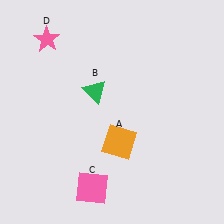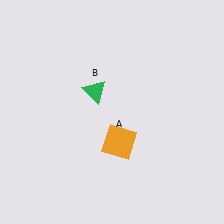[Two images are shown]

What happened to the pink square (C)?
The pink square (C) was removed in Image 2. It was in the bottom-left area of Image 1.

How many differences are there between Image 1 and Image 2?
There are 2 differences between the two images.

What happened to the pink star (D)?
The pink star (D) was removed in Image 2. It was in the top-left area of Image 1.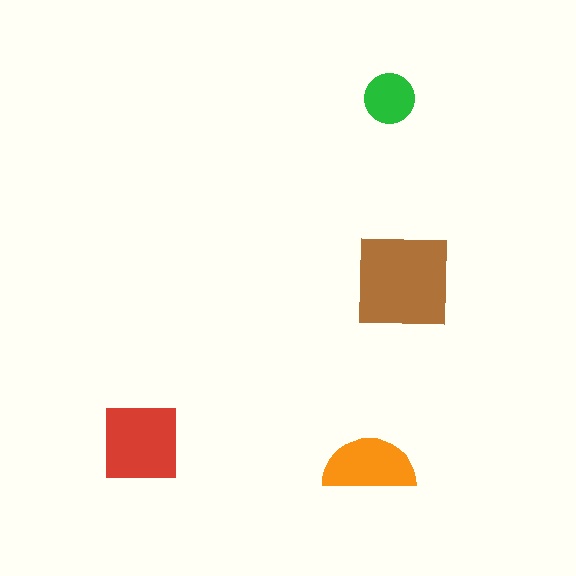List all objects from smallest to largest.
The green circle, the orange semicircle, the red square, the brown square.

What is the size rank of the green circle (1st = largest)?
4th.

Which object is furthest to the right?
The brown square is rightmost.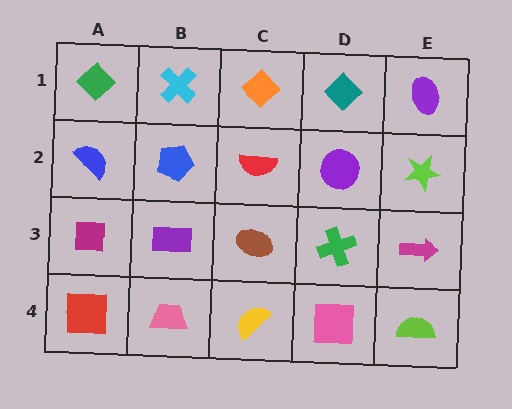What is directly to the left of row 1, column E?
A teal diamond.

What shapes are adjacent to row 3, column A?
A blue semicircle (row 2, column A), a red square (row 4, column A), a purple rectangle (row 3, column B).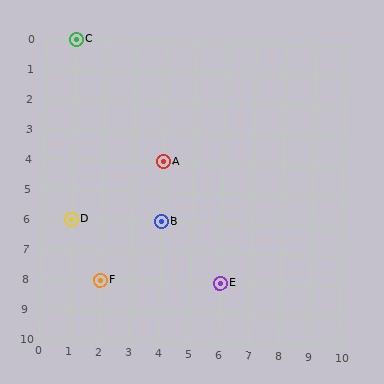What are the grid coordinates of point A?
Point A is at grid coordinates (4, 4).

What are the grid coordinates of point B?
Point B is at grid coordinates (4, 6).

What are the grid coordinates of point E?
Point E is at grid coordinates (6, 8).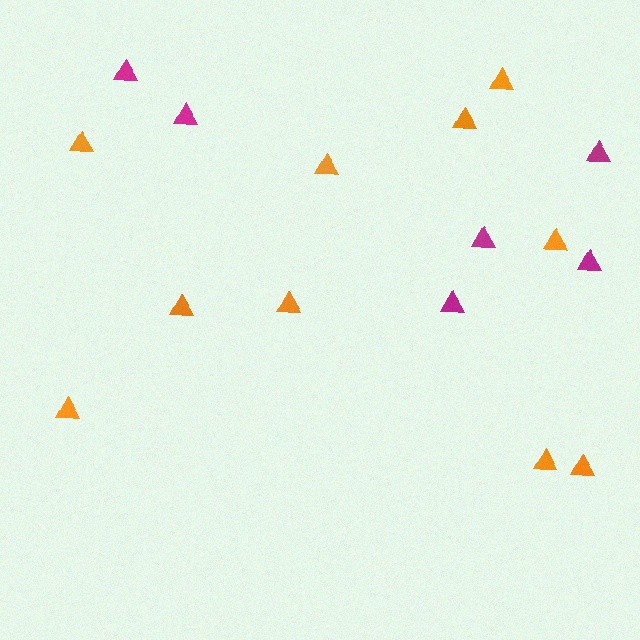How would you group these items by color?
There are 2 groups: one group of orange triangles (10) and one group of magenta triangles (6).